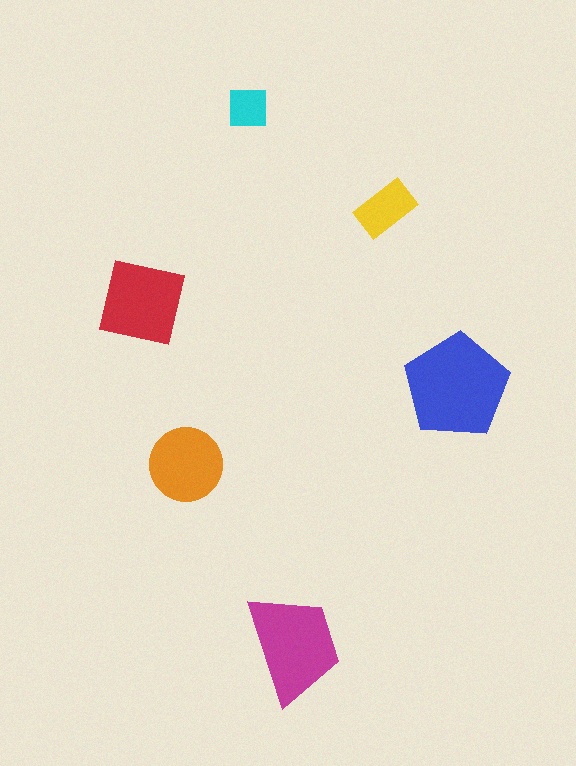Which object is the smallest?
The cyan square.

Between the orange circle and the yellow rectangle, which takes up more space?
The orange circle.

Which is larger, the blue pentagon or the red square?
The blue pentagon.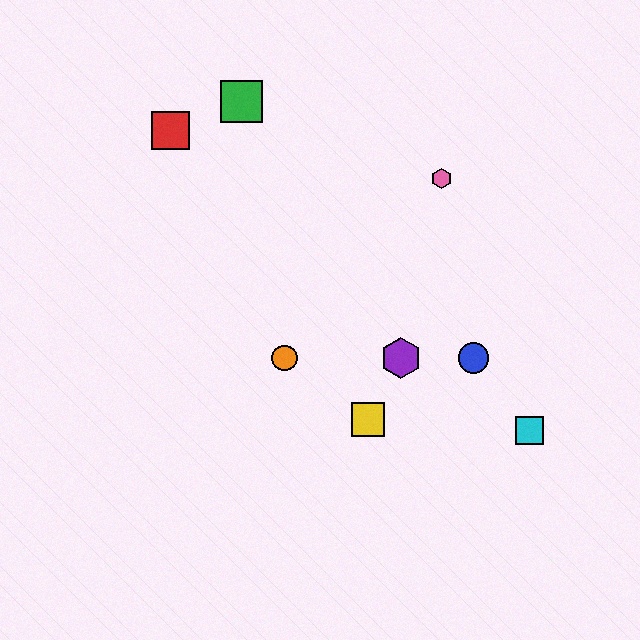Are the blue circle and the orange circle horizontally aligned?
Yes, both are at y≈358.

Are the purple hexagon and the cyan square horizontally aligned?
No, the purple hexagon is at y≈358 and the cyan square is at y≈431.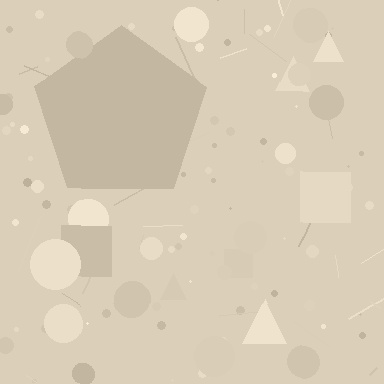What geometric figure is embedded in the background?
A pentagon is embedded in the background.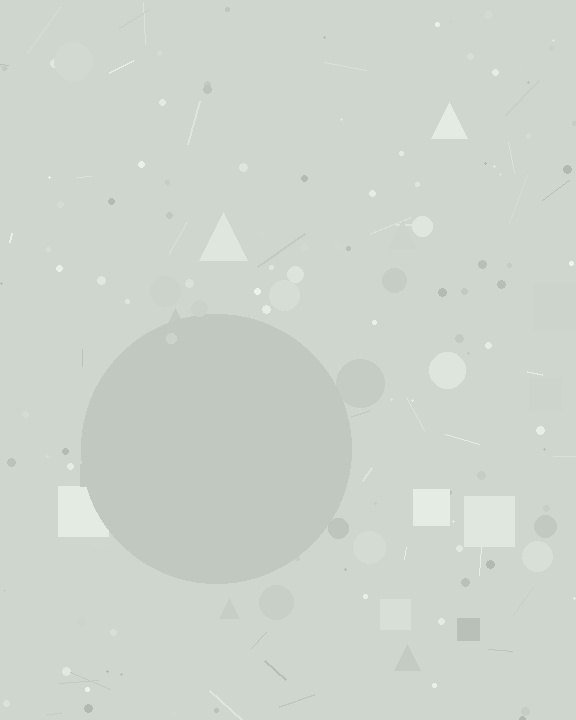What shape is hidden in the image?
A circle is hidden in the image.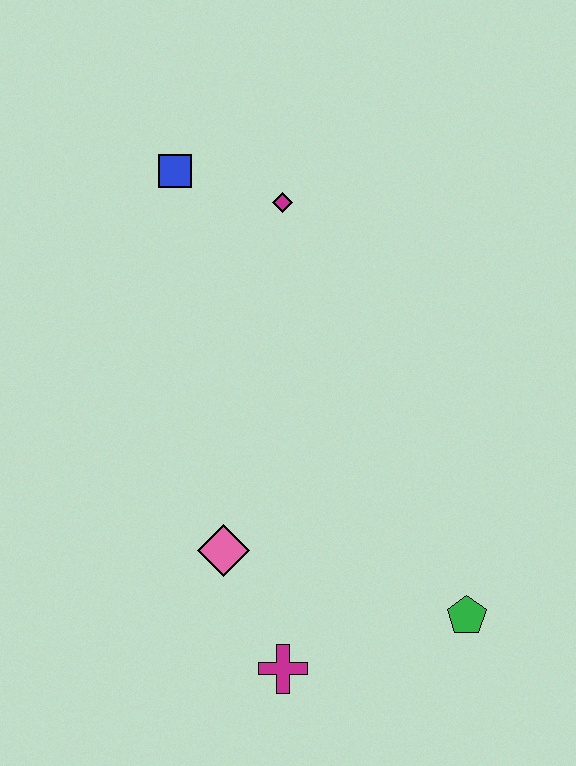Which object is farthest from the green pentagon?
The blue square is farthest from the green pentagon.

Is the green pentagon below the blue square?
Yes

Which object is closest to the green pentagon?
The magenta cross is closest to the green pentagon.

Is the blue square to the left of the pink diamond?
Yes